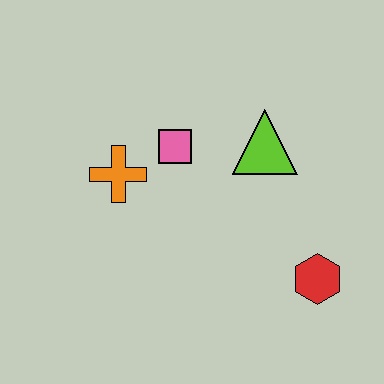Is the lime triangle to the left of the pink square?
No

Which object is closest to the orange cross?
The pink square is closest to the orange cross.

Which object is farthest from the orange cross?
The red hexagon is farthest from the orange cross.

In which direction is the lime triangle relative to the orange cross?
The lime triangle is to the right of the orange cross.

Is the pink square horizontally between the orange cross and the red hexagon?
Yes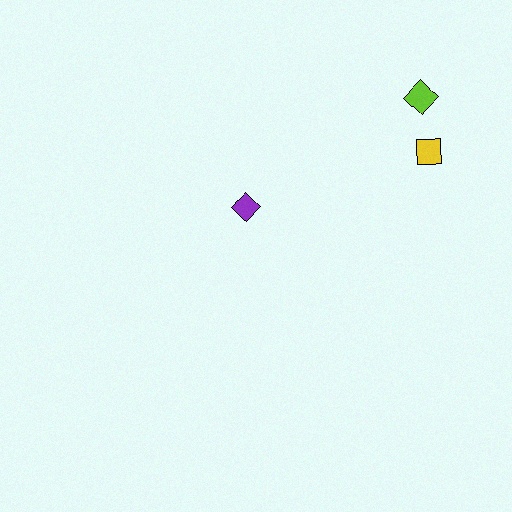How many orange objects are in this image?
There are no orange objects.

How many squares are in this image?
There is 1 square.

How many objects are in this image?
There are 3 objects.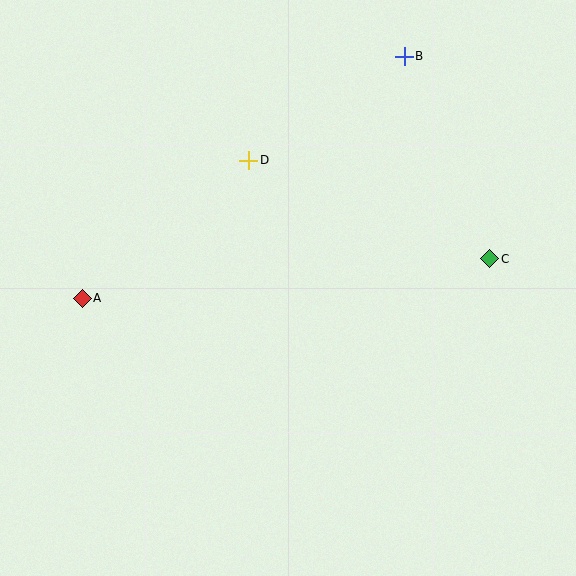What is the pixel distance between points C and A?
The distance between C and A is 409 pixels.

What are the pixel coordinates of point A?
Point A is at (82, 298).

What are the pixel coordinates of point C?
Point C is at (490, 259).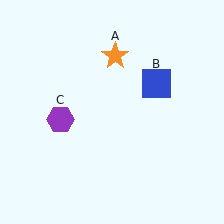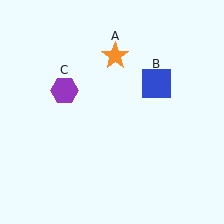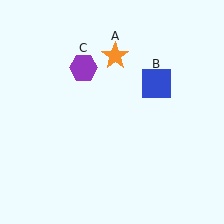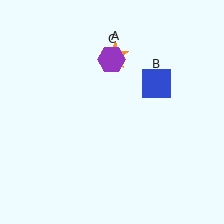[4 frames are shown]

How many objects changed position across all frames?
1 object changed position: purple hexagon (object C).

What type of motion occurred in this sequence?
The purple hexagon (object C) rotated clockwise around the center of the scene.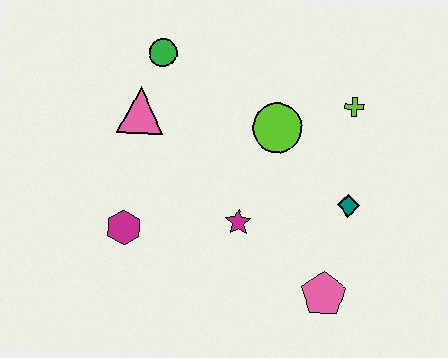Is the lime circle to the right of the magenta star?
Yes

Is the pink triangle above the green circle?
No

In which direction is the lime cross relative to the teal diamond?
The lime cross is above the teal diamond.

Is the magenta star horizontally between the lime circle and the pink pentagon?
No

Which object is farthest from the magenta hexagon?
The lime cross is farthest from the magenta hexagon.